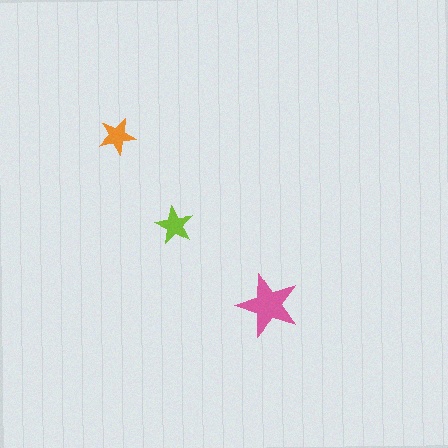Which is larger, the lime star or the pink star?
The pink one.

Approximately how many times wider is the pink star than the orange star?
About 1.5 times wider.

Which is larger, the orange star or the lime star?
The lime one.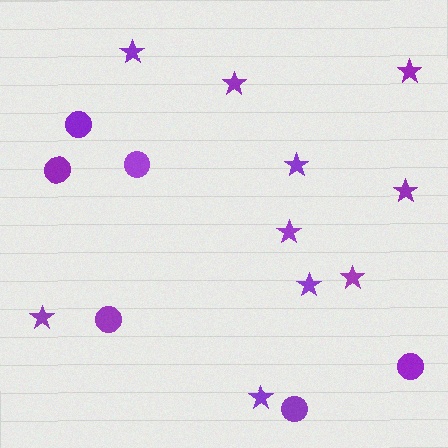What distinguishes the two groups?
There are 2 groups: one group of circles (6) and one group of stars (10).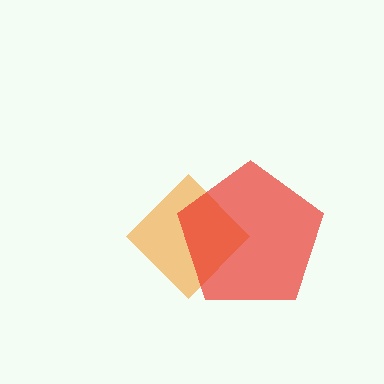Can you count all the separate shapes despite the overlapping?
Yes, there are 2 separate shapes.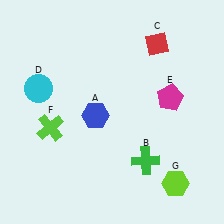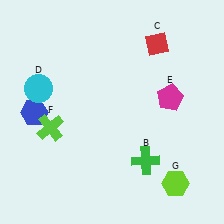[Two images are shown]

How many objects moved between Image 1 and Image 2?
1 object moved between the two images.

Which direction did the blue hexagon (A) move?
The blue hexagon (A) moved left.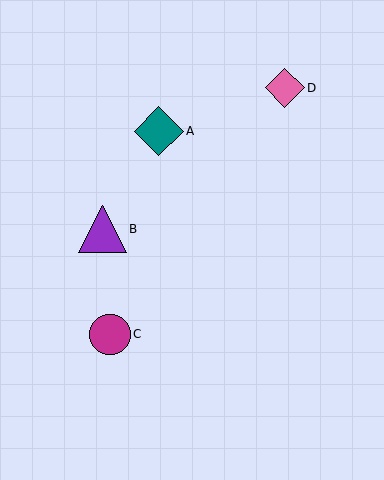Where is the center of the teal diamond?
The center of the teal diamond is at (159, 131).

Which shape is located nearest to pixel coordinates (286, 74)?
The pink diamond (labeled D) at (285, 88) is nearest to that location.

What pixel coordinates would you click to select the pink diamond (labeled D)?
Click at (285, 88) to select the pink diamond D.